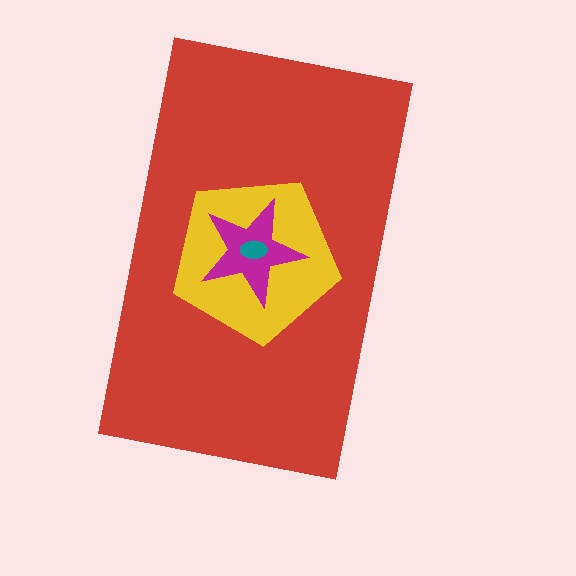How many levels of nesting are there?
4.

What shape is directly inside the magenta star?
The teal ellipse.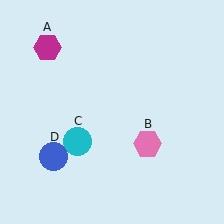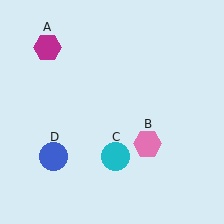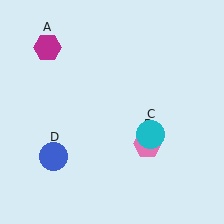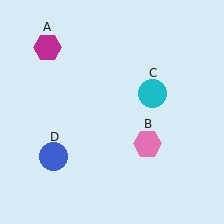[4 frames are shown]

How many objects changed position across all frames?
1 object changed position: cyan circle (object C).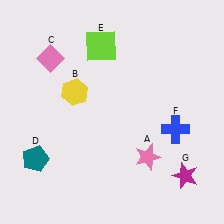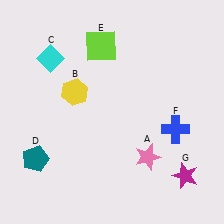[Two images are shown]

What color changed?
The diamond (C) changed from pink in Image 1 to cyan in Image 2.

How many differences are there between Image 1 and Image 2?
There is 1 difference between the two images.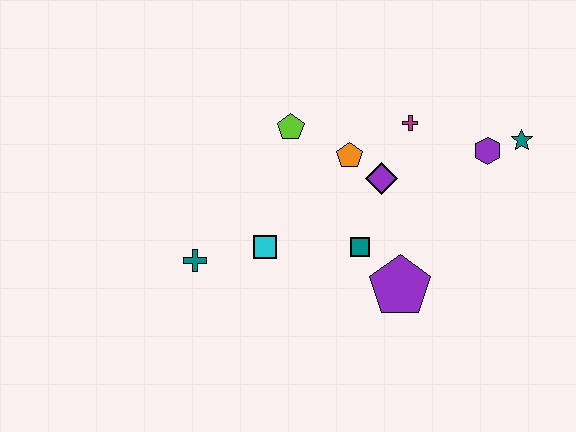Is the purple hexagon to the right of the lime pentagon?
Yes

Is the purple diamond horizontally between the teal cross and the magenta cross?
Yes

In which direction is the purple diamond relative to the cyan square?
The purple diamond is to the right of the cyan square.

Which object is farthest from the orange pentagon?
The teal cross is farthest from the orange pentagon.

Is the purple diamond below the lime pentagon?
Yes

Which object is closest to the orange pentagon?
The purple diamond is closest to the orange pentagon.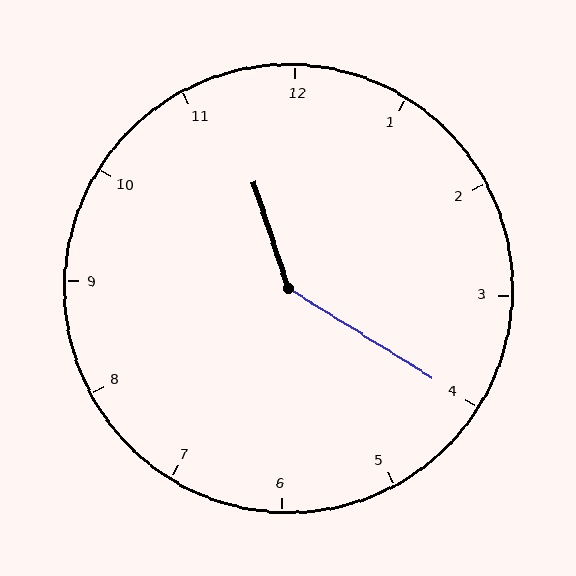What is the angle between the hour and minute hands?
Approximately 140 degrees.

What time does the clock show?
11:20.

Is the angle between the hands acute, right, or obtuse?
It is obtuse.